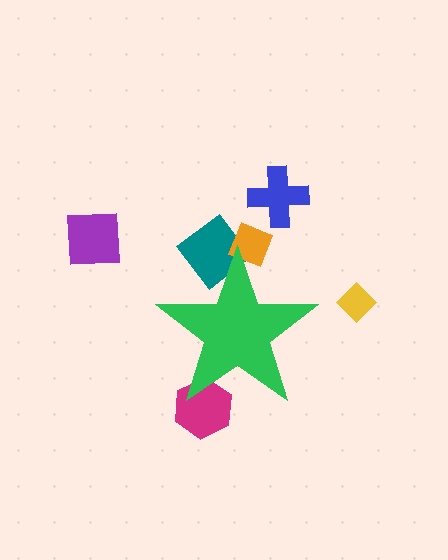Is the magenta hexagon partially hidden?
Yes, the magenta hexagon is partially hidden behind the green star.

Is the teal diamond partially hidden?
Yes, the teal diamond is partially hidden behind the green star.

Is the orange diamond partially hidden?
Yes, the orange diamond is partially hidden behind the green star.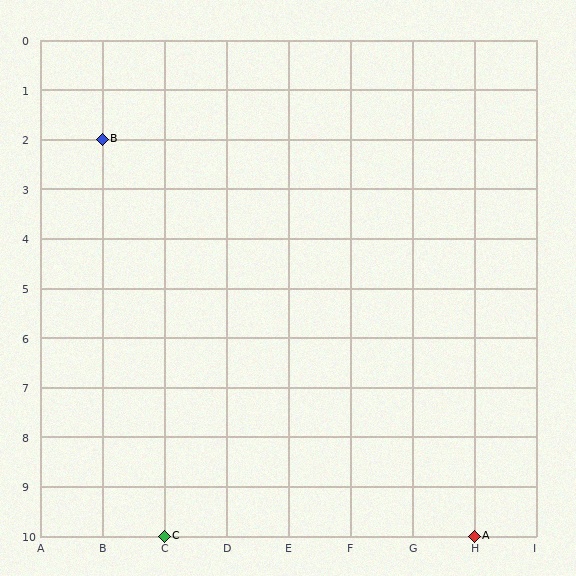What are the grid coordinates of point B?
Point B is at grid coordinates (B, 2).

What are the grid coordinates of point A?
Point A is at grid coordinates (H, 10).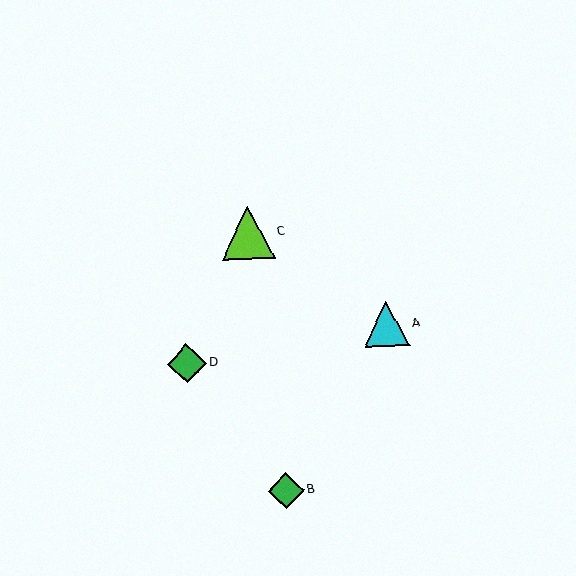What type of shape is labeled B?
Shape B is a green diamond.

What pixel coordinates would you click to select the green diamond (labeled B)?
Click at (286, 491) to select the green diamond B.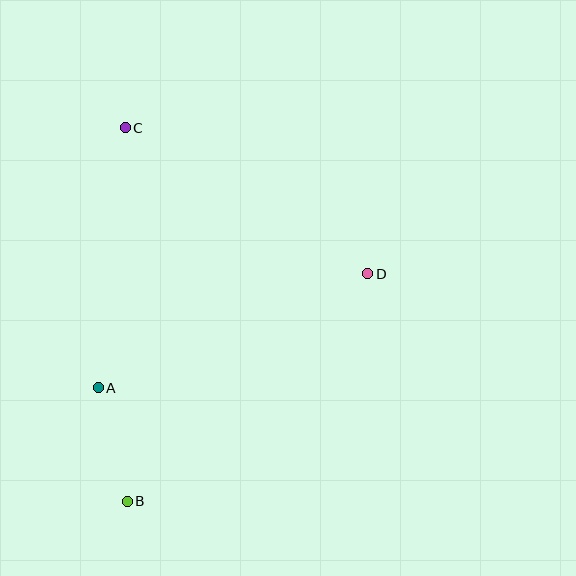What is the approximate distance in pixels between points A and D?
The distance between A and D is approximately 293 pixels.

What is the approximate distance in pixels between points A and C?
The distance between A and C is approximately 261 pixels.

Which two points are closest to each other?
Points A and B are closest to each other.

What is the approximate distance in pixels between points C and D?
The distance between C and D is approximately 283 pixels.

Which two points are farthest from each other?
Points B and C are farthest from each other.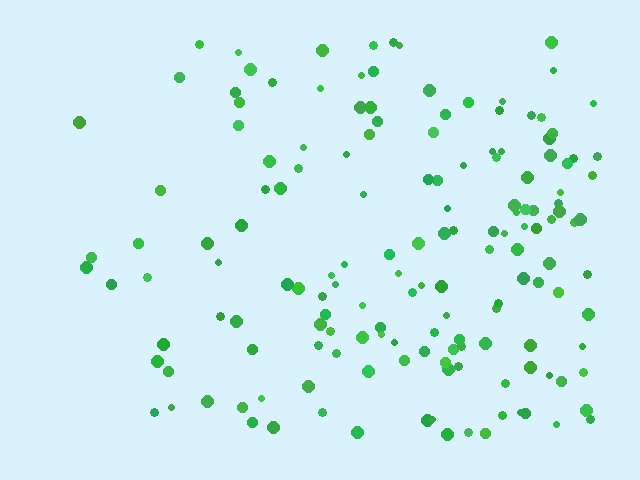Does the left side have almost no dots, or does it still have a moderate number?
Still a moderate number, just noticeably fewer than the right.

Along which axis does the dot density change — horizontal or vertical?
Horizontal.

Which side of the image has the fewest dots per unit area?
The left.